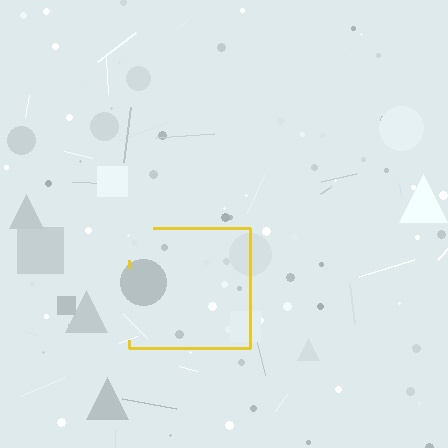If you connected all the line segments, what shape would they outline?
They would outline a square.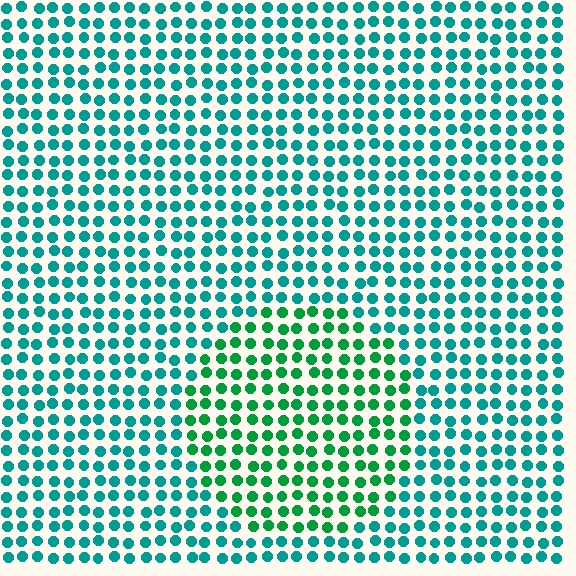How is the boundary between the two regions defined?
The boundary is defined purely by a slight shift in hue (about 33 degrees). Spacing, size, and orientation are identical on both sides.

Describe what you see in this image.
The image is filled with small teal elements in a uniform arrangement. A circle-shaped region is visible where the elements are tinted to a slightly different hue, forming a subtle color boundary.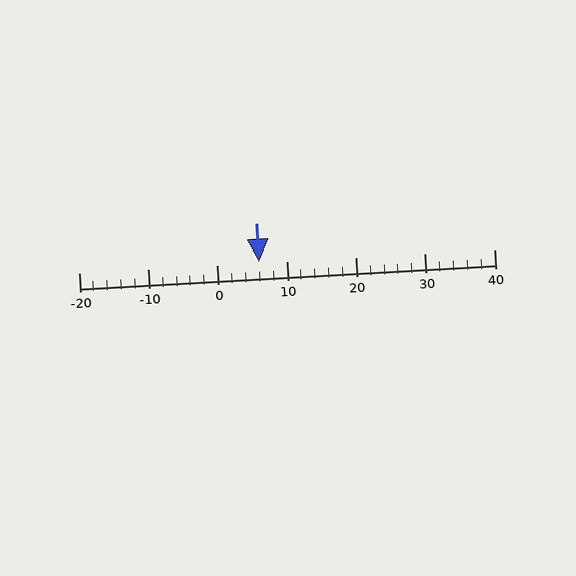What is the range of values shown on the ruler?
The ruler shows values from -20 to 40.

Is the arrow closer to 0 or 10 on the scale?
The arrow is closer to 10.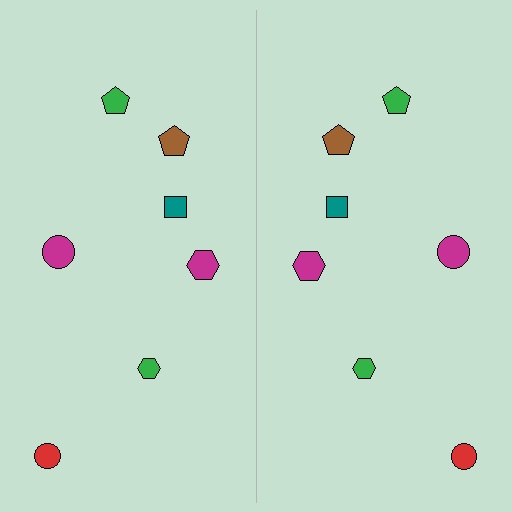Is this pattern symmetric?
Yes, this pattern has bilateral (reflection) symmetry.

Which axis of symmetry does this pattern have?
The pattern has a vertical axis of symmetry running through the center of the image.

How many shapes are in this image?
There are 14 shapes in this image.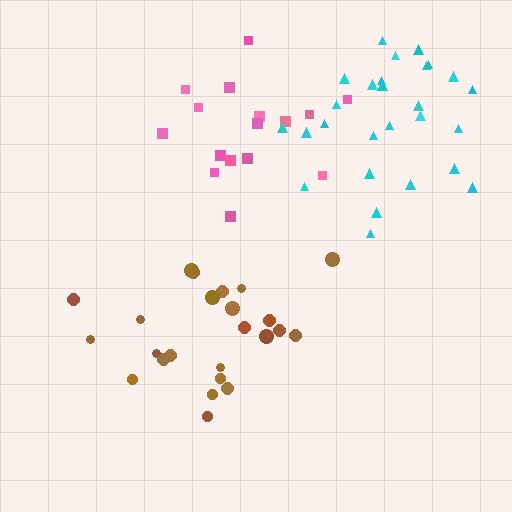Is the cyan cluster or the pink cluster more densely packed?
Cyan.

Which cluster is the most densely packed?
Cyan.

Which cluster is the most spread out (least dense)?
Pink.